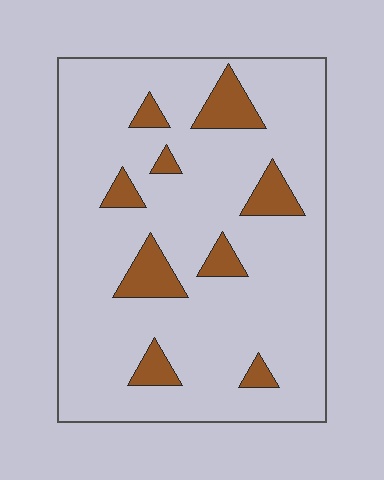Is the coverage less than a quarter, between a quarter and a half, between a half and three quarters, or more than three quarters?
Less than a quarter.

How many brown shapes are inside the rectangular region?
9.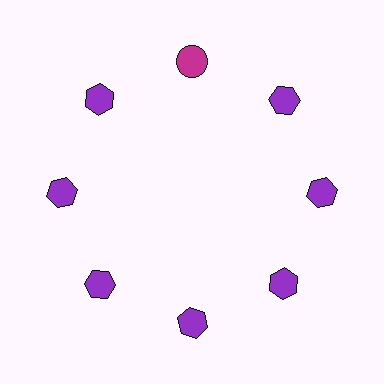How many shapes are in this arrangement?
There are 8 shapes arranged in a ring pattern.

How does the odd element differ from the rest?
It differs in both color (magenta instead of purple) and shape (circle instead of hexagon).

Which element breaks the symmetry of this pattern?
The magenta circle at roughly the 12 o'clock position breaks the symmetry. All other shapes are purple hexagons.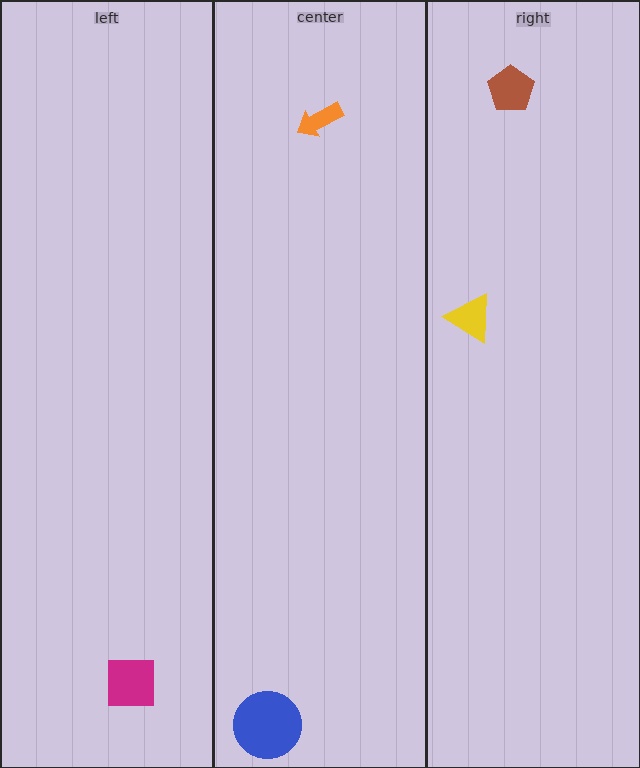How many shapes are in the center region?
2.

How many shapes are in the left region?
1.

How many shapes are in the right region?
2.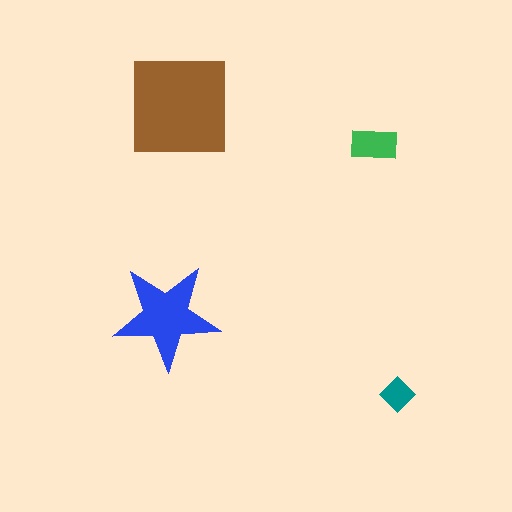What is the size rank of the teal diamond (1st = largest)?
4th.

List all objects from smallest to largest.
The teal diamond, the green rectangle, the blue star, the brown square.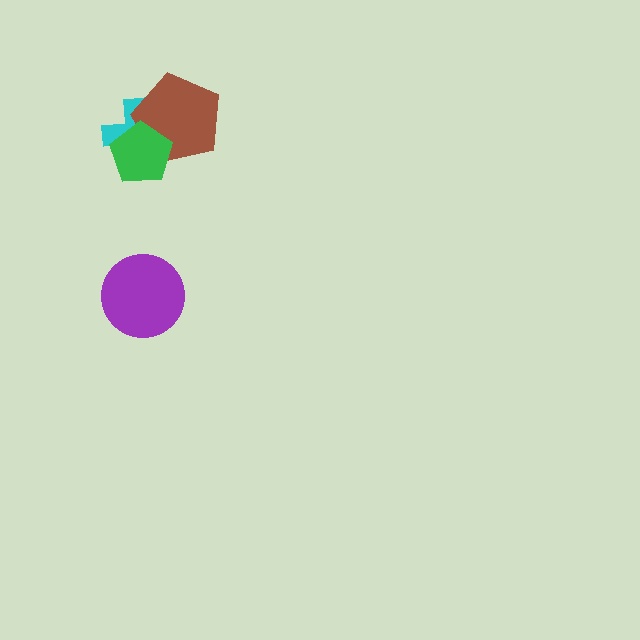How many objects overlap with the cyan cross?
2 objects overlap with the cyan cross.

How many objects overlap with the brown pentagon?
2 objects overlap with the brown pentagon.